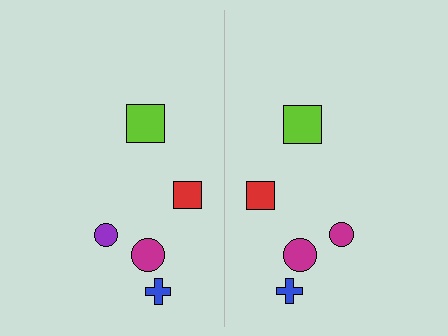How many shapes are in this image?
There are 10 shapes in this image.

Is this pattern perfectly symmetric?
No, the pattern is not perfectly symmetric. The magenta circle on the right side breaks the symmetry — its mirror counterpart is purple.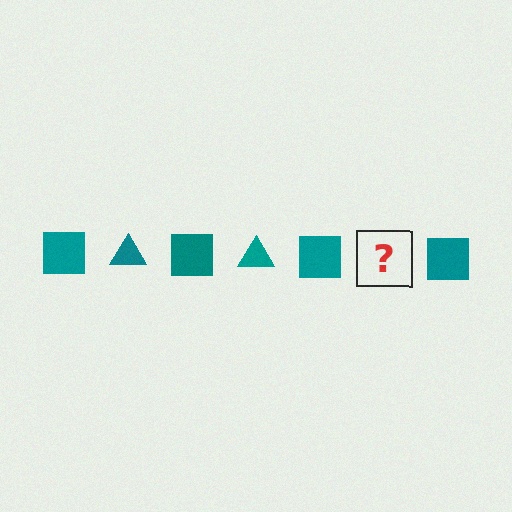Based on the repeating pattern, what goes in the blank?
The blank should be a teal triangle.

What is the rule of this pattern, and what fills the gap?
The rule is that the pattern cycles through square, triangle shapes in teal. The gap should be filled with a teal triangle.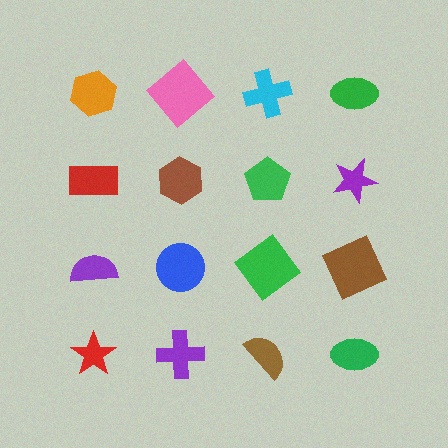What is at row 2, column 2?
A brown hexagon.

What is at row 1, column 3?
A cyan cross.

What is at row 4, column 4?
A green ellipse.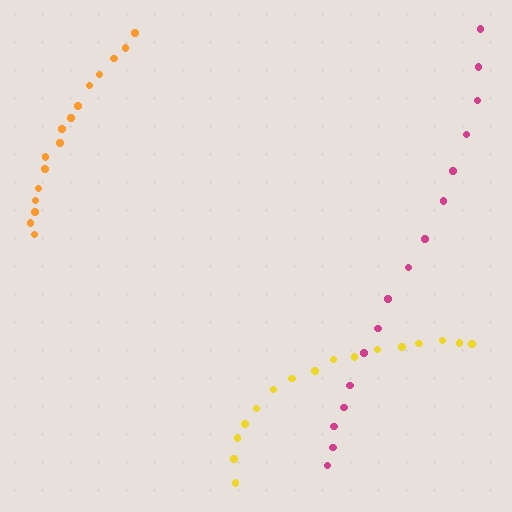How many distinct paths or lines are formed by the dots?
There are 3 distinct paths.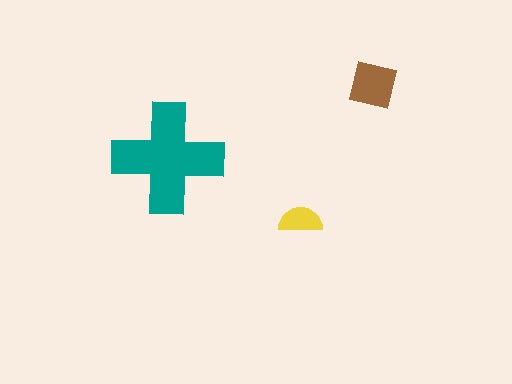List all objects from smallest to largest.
The yellow semicircle, the brown square, the teal cross.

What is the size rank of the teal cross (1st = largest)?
1st.